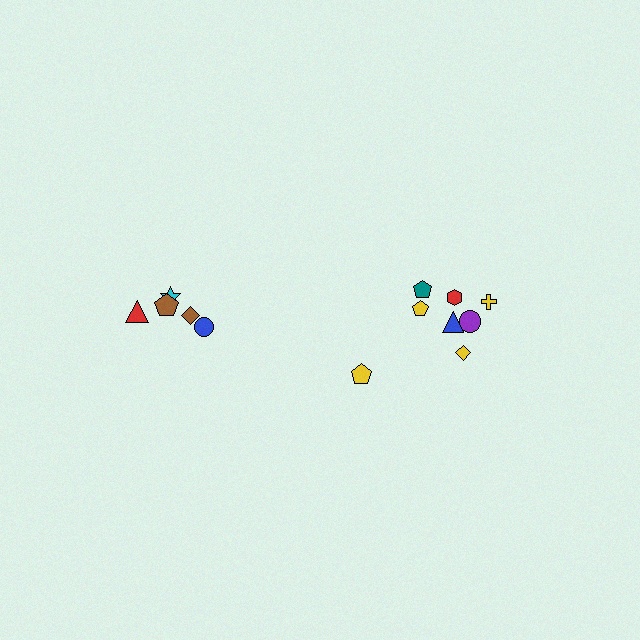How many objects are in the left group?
There are 5 objects.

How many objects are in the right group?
There are 8 objects.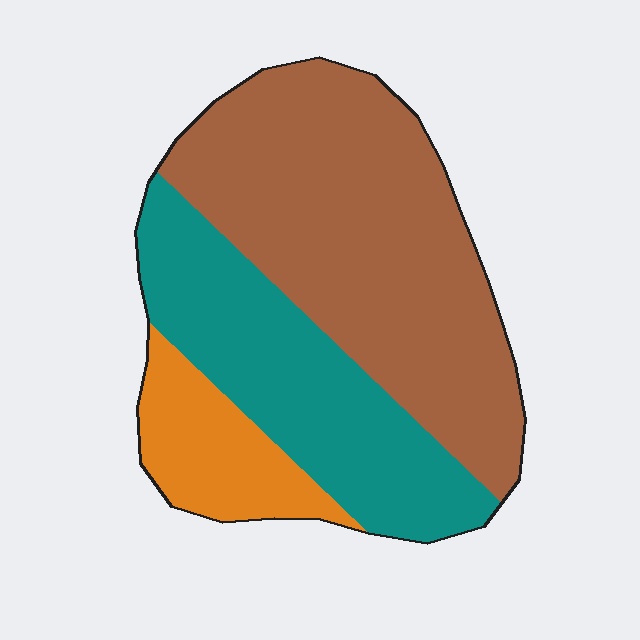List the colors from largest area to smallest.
From largest to smallest: brown, teal, orange.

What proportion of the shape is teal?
Teal covers 33% of the shape.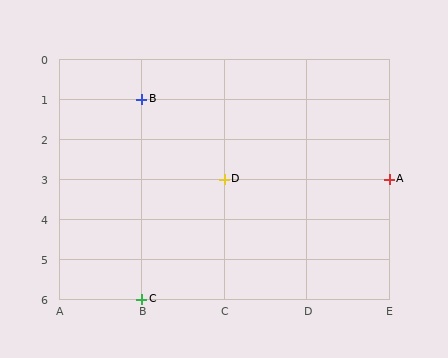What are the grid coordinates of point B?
Point B is at grid coordinates (B, 1).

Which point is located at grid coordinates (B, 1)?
Point B is at (B, 1).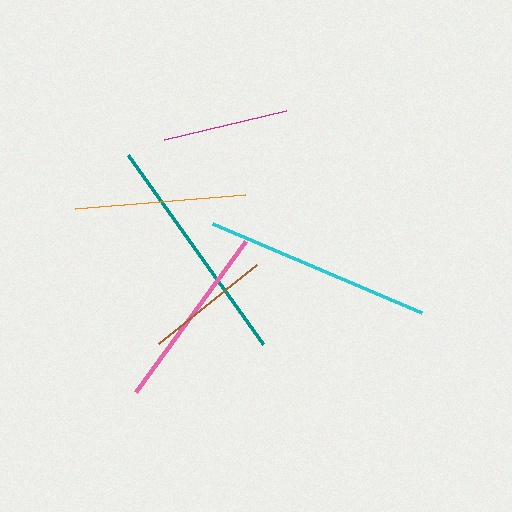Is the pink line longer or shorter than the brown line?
The pink line is longer than the brown line.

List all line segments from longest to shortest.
From longest to shortest: teal, cyan, pink, orange, brown, magenta.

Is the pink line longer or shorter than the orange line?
The pink line is longer than the orange line.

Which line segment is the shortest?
The magenta line is the shortest at approximately 126 pixels.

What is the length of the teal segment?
The teal segment is approximately 232 pixels long.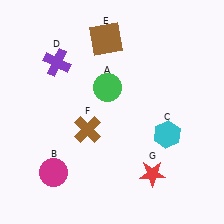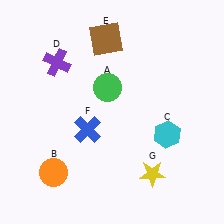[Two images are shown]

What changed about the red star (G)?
In Image 1, G is red. In Image 2, it changed to yellow.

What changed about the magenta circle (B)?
In Image 1, B is magenta. In Image 2, it changed to orange.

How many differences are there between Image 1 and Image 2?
There are 3 differences between the two images.